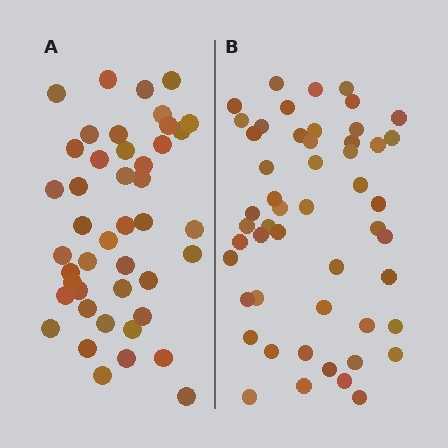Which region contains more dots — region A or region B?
Region B (the right region) has more dots.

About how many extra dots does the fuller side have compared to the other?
Region B has roughly 8 or so more dots than region A.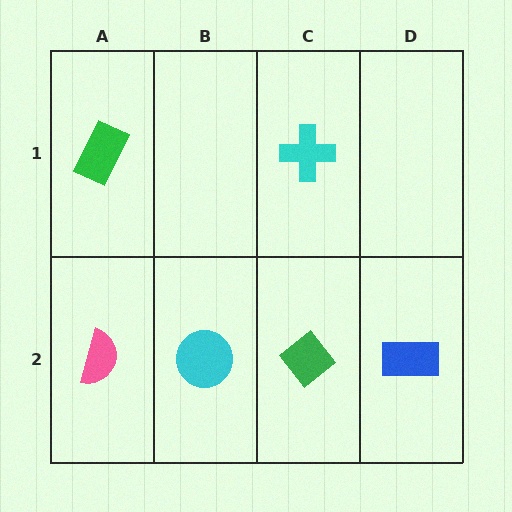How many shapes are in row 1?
2 shapes.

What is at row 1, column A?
A green rectangle.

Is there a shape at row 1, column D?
No, that cell is empty.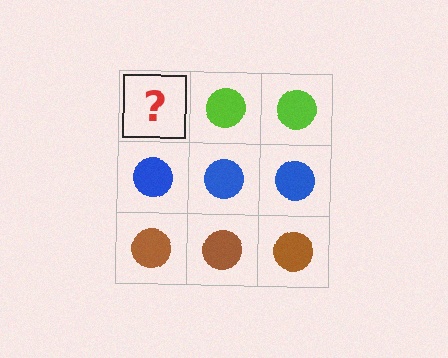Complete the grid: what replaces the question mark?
The question mark should be replaced with a lime circle.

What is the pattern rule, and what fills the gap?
The rule is that each row has a consistent color. The gap should be filled with a lime circle.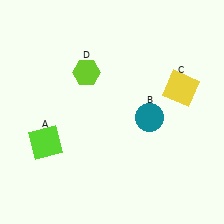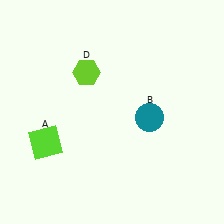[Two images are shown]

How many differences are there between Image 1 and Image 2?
There is 1 difference between the two images.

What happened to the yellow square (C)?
The yellow square (C) was removed in Image 2. It was in the top-right area of Image 1.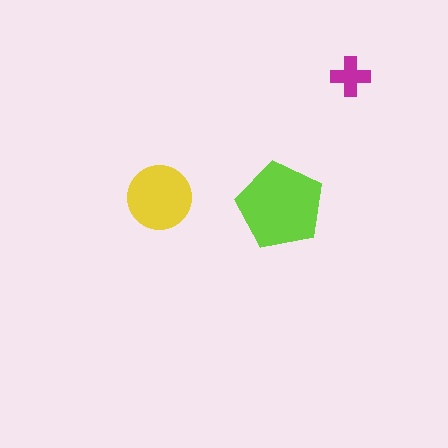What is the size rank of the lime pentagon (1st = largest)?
1st.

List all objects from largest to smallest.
The lime pentagon, the yellow circle, the magenta cross.